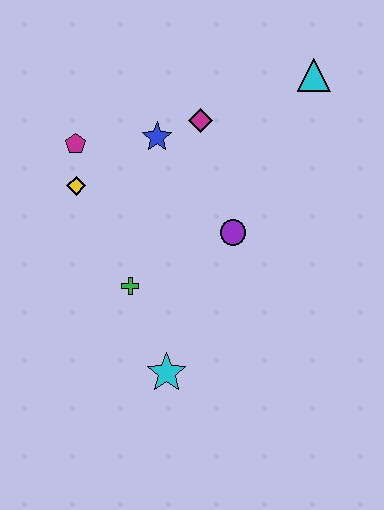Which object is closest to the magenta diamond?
The blue star is closest to the magenta diamond.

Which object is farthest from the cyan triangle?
The cyan star is farthest from the cyan triangle.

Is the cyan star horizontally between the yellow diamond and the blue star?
No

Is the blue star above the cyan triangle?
No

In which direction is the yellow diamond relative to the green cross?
The yellow diamond is above the green cross.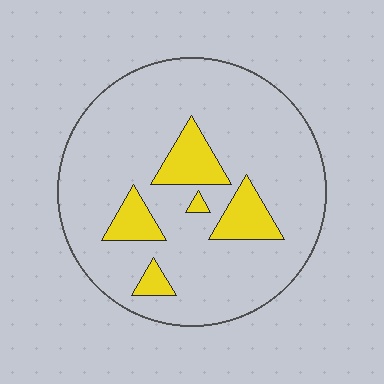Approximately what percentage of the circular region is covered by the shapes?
Approximately 15%.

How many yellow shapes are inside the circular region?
5.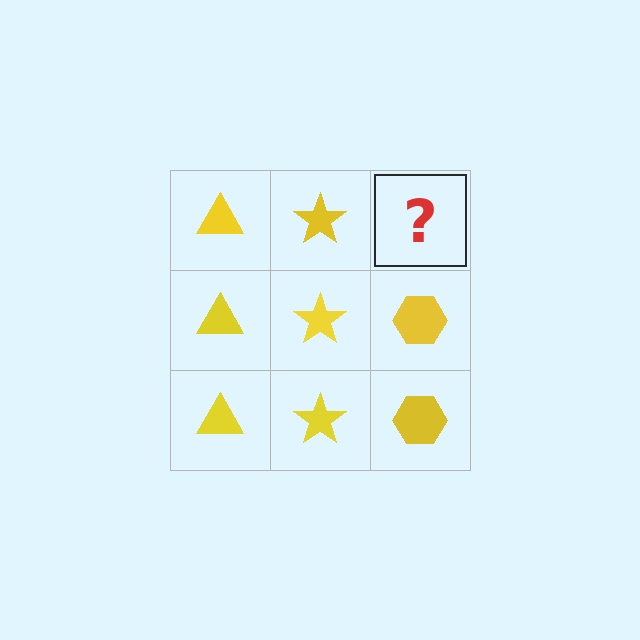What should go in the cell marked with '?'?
The missing cell should contain a yellow hexagon.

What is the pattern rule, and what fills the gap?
The rule is that each column has a consistent shape. The gap should be filled with a yellow hexagon.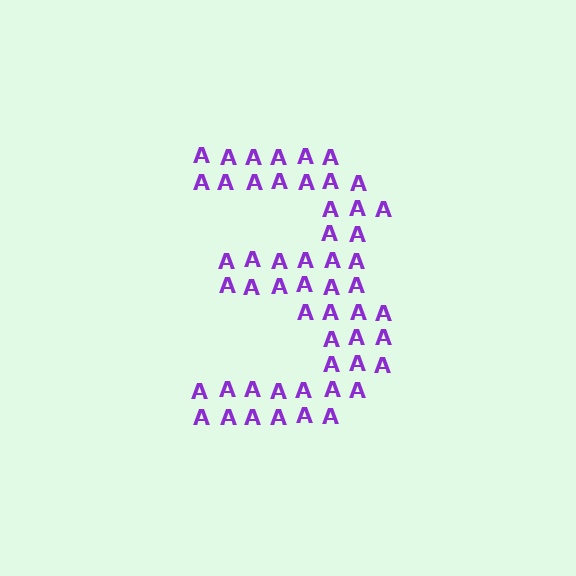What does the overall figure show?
The overall figure shows the digit 3.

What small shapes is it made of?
It is made of small letter A's.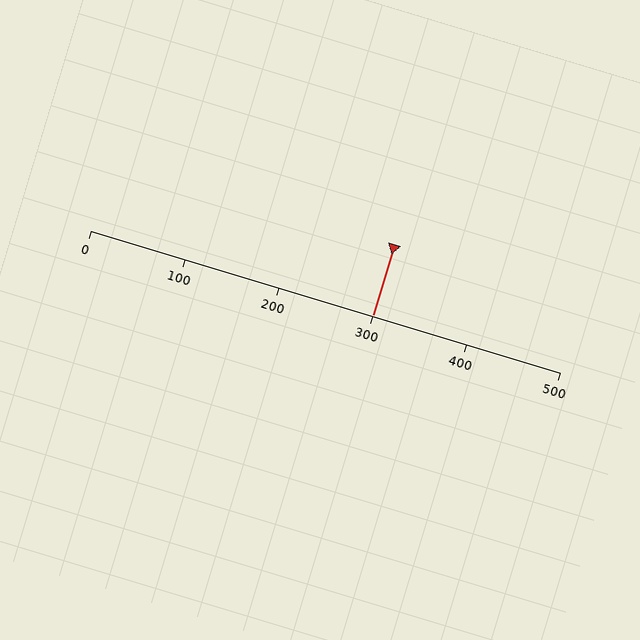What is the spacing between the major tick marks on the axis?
The major ticks are spaced 100 apart.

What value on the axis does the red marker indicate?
The marker indicates approximately 300.